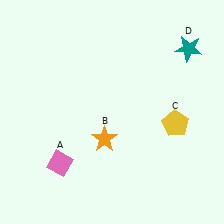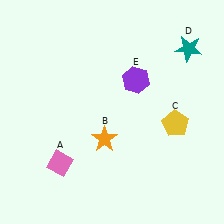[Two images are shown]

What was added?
A purple hexagon (E) was added in Image 2.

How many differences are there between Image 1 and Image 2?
There is 1 difference between the two images.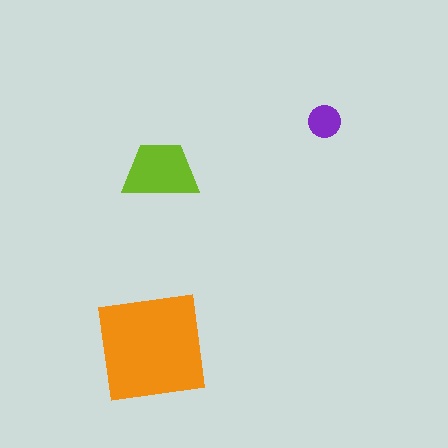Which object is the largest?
The orange square.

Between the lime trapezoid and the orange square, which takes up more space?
The orange square.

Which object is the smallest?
The purple circle.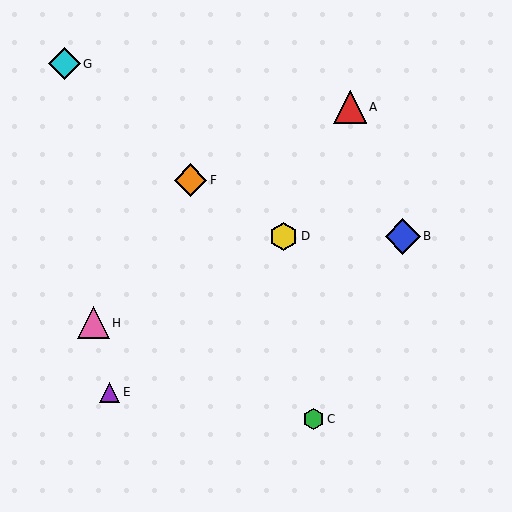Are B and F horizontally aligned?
No, B is at y≈236 and F is at y≈180.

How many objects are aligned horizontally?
2 objects (B, D) are aligned horizontally.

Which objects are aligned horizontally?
Objects B, D are aligned horizontally.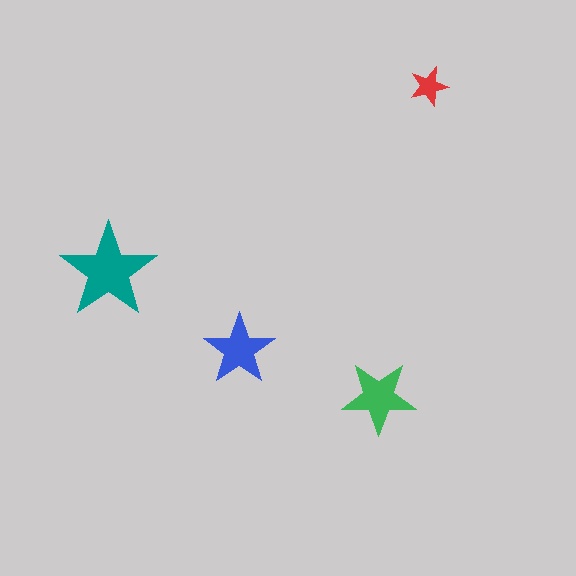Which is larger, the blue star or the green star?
The green one.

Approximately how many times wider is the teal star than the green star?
About 1.5 times wider.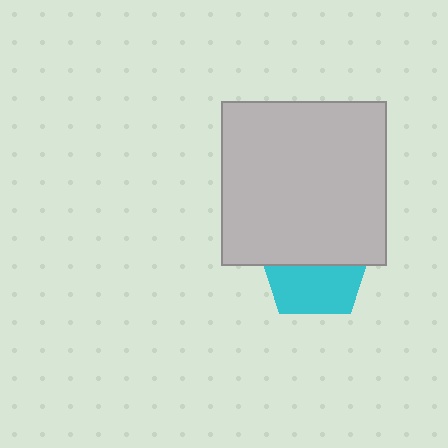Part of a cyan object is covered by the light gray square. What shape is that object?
It is a pentagon.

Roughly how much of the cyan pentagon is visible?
About half of it is visible (roughly 47%).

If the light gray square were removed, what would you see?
You would see the complete cyan pentagon.